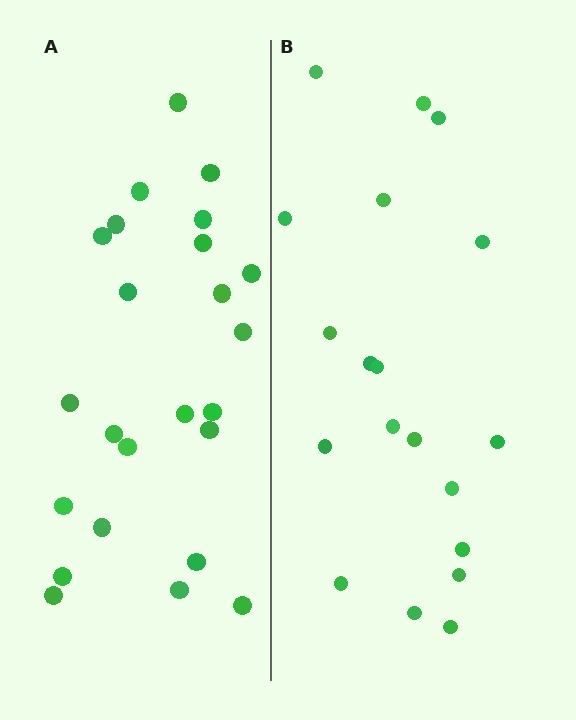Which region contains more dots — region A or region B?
Region A (the left region) has more dots.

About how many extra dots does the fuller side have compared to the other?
Region A has about 5 more dots than region B.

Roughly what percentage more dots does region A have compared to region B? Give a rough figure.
About 25% more.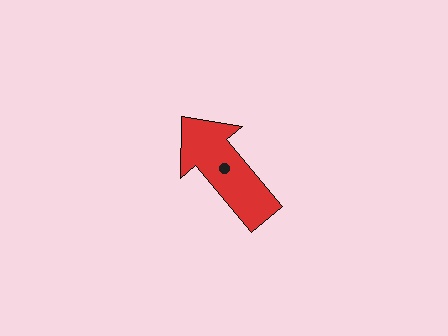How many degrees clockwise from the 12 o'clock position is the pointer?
Approximately 321 degrees.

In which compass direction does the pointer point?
Northwest.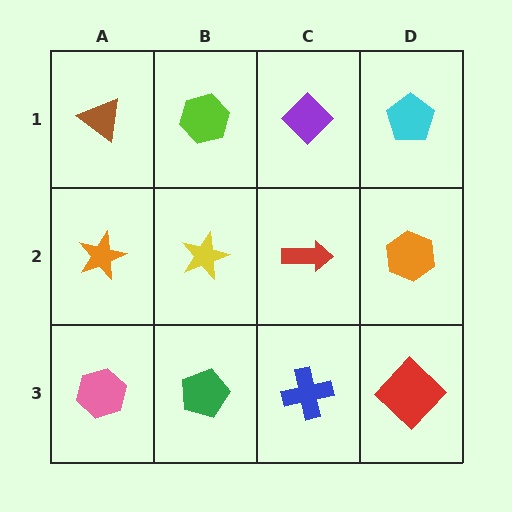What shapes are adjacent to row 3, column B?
A yellow star (row 2, column B), a pink hexagon (row 3, column A), a blue cross (row 3, column C).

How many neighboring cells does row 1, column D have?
2.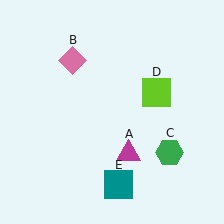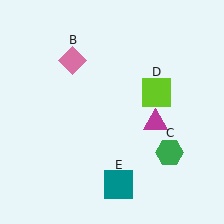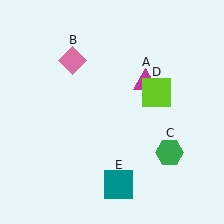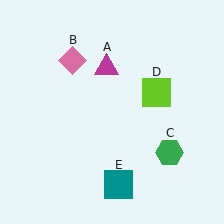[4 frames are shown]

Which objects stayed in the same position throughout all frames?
Pink diamond (object B) and green hexagon (object C) and lime square (object D) and teal square (object E) remained stationary.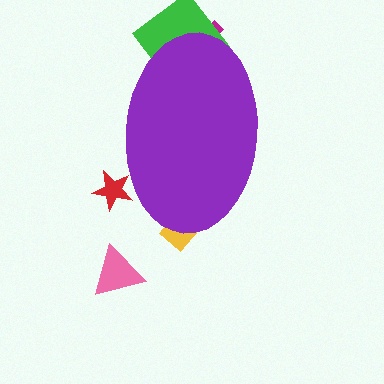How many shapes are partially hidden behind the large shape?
4 shapes are partially hidden.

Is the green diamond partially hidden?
Yes, the green diamond is partially hidden behind the purple ellipse.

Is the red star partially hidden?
Yes, the red star is partially hidden behind the purple ellipse.